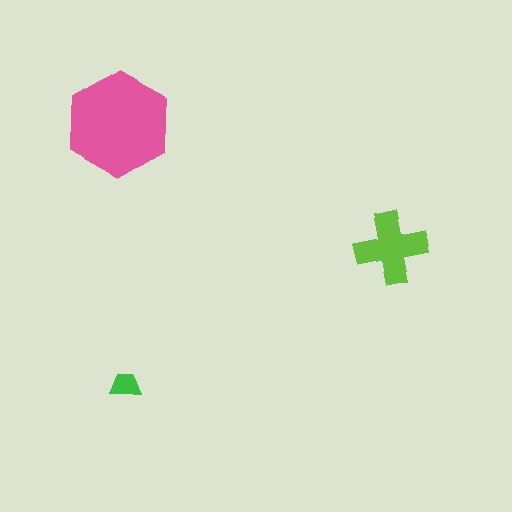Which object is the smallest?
The green trapezoid.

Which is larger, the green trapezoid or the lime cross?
The lime cross.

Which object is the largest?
The pink hexagon.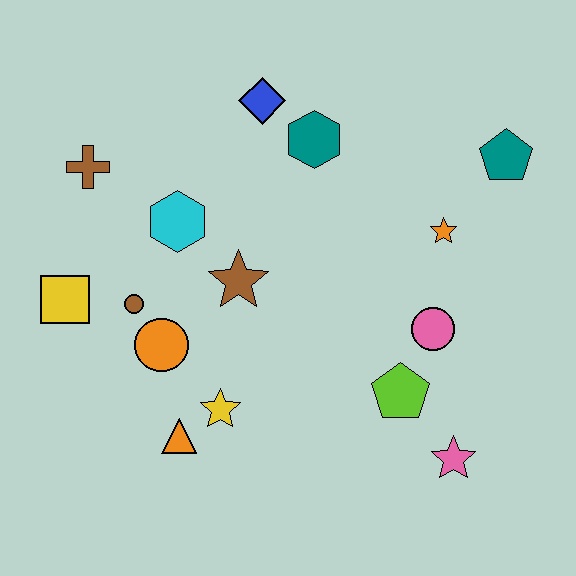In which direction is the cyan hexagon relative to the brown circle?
The cyan hexagon is above the brown circle.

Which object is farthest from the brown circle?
The teal pentagon is farthest from the brown circle.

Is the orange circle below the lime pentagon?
No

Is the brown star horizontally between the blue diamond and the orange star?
No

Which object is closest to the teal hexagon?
The blue diamond is closest to the teal hexagon.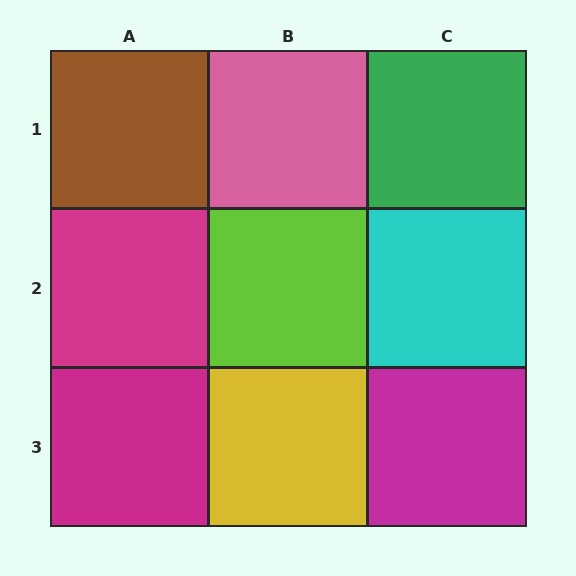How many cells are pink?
1 cell is pink.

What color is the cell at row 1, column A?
Brown.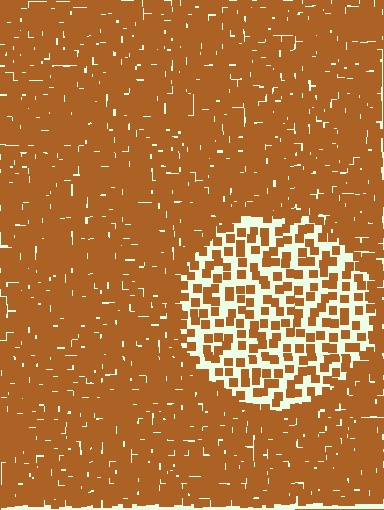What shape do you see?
I see a circle.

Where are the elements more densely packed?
The elements are more densely packed outside the circle boundary.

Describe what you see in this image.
The image contains small brown elements arranged at two different densities. A circle-shaped region is visible where the elements are less densely packed than the surrounding area.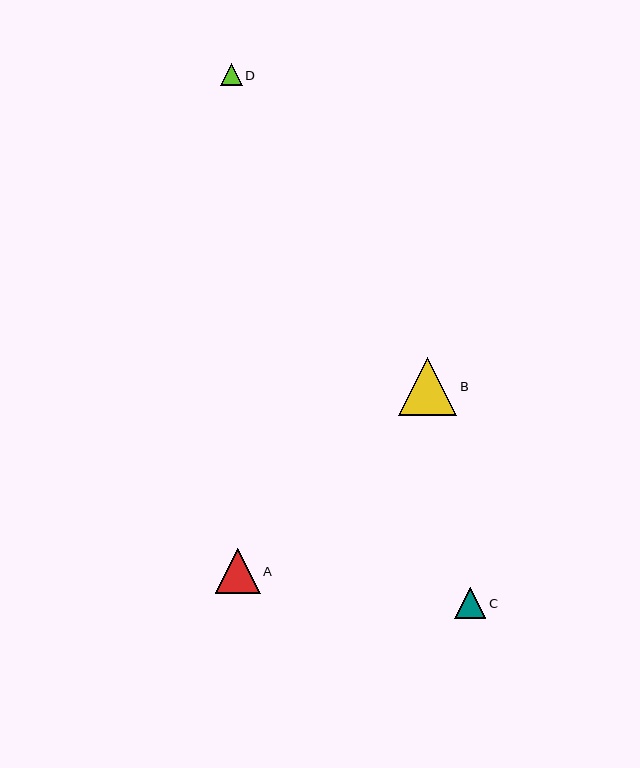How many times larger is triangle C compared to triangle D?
Triangle C is approximately 1.4 times the size of triangle D.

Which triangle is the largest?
Triangle B is the largest with a size of approximately 58 pixels.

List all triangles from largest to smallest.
From largest to smallest: B, A, C, D.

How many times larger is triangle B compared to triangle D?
Triangle B is approximately 2.7 times the size of triangle D.